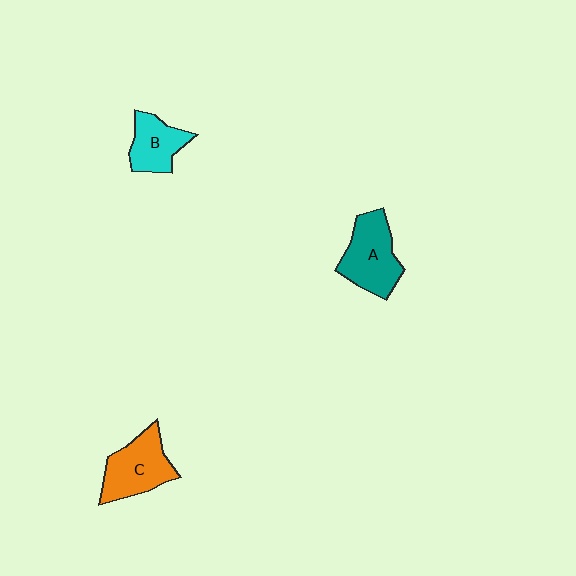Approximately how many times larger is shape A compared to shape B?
Approximately 1.4 times.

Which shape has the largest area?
Shape A (teal).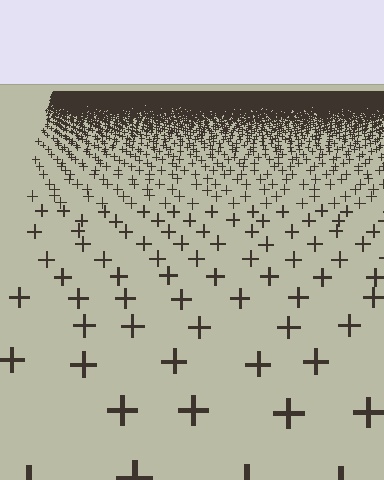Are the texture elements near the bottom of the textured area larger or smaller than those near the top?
Larger. Near the bottom, elements are closer to the viewer and appear at a bigger on-screen size.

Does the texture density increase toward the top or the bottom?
Density increases toward the top.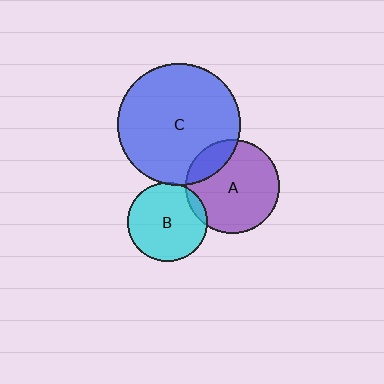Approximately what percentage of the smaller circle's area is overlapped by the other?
Approximately 10%.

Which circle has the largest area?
Circle C (blue).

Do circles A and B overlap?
Yes.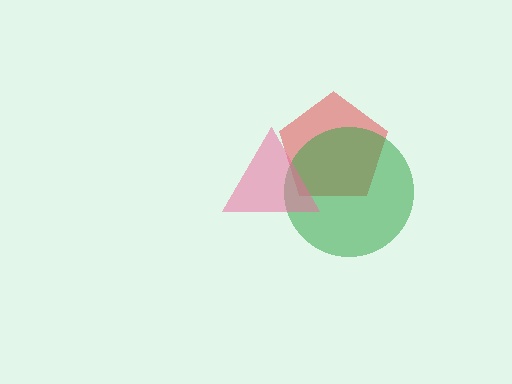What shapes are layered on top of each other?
The layered shapes are: a red pentagon, a green circle, a pink triangle.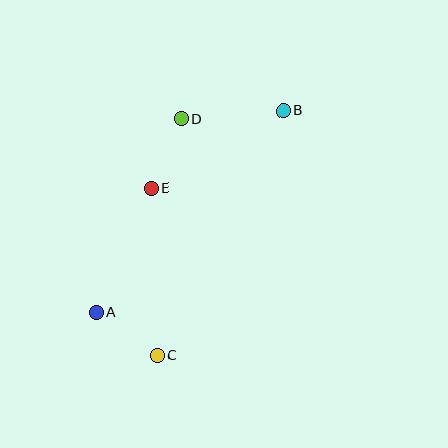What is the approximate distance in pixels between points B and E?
The distance between B and E is approximately 153 pixels.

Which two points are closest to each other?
Points A and C are closest to each other.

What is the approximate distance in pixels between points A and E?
The distance between A and E is approximately 136 pixels.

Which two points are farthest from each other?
Points A and B are farthest from each other.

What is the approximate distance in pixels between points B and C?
The distance between B and C is approximately 275 pixels.